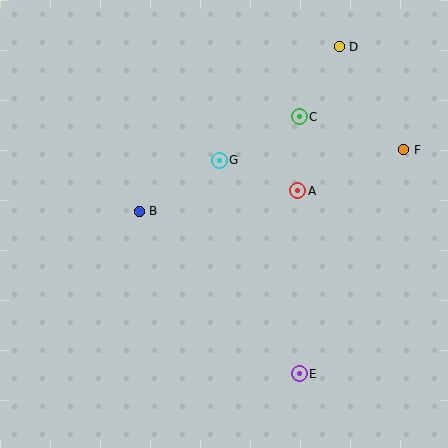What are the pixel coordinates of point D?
Point D is at (339, 47).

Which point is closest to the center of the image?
Point G at (219, 160) is closest to the center.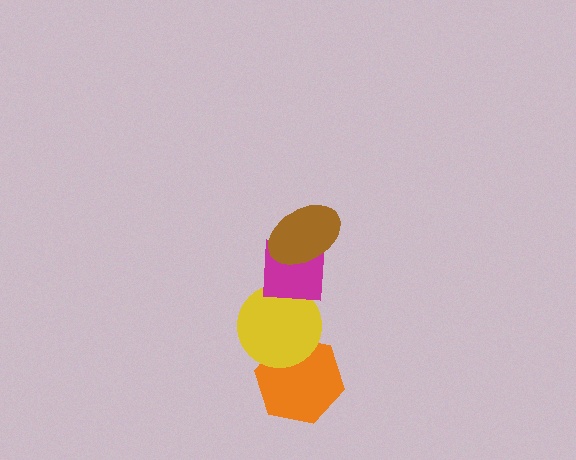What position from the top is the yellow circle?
The yellow circle is 3rd from the top.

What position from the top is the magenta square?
The magenta square is 2nd from the top.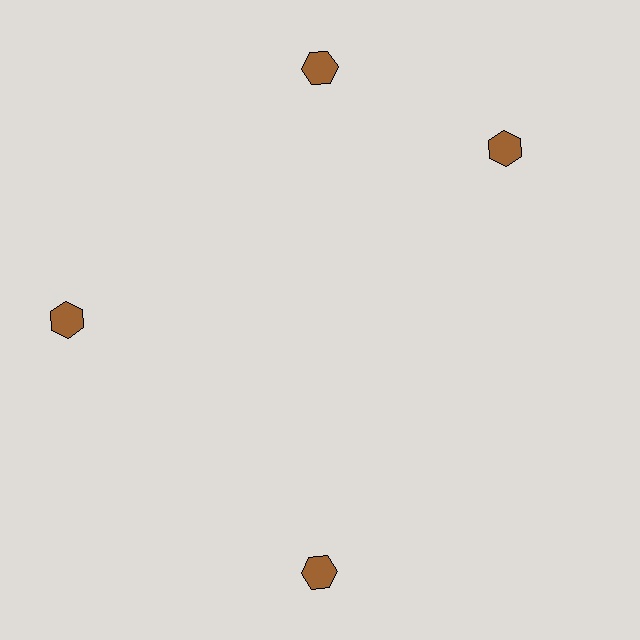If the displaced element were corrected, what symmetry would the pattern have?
It would have 4-fold rotational symmetry — the pattern would map onto itself every 90 degrees.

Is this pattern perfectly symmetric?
No. The 4 brown hexagons are arranged in a ring, but one element near the 3 o'clock position is rotated out of alignment along the ring, breaking the 4-fold rotational symmetry.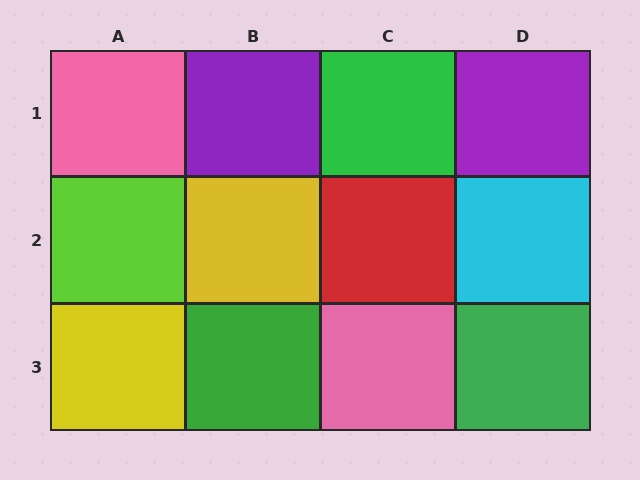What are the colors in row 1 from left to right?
Pink, purple, green, purple.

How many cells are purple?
2 cells are purple.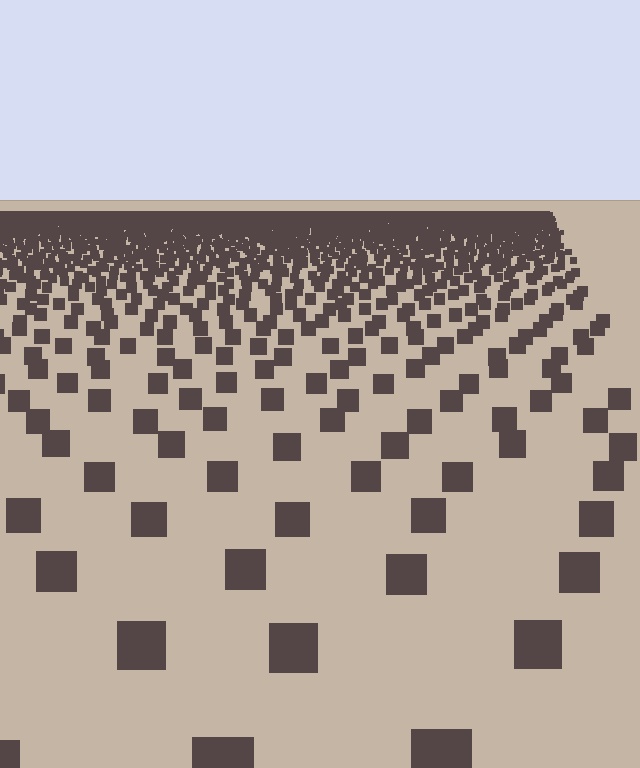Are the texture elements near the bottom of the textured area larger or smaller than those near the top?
Larger. Near the bottom, elements are closer to the viewer and appear at a bigger on-screen size.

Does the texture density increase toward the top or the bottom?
Density increases toward the top.